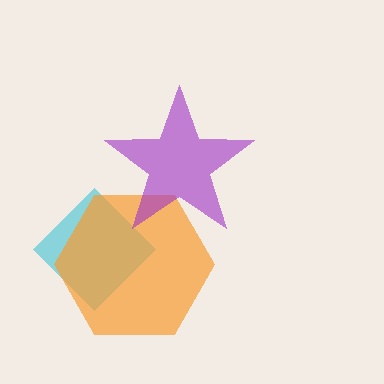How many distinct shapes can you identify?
There are 3 distinct shapes: a cyan diamond, an orange hexagon, a purple star.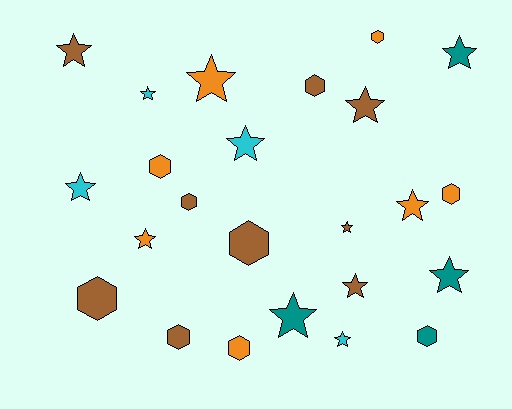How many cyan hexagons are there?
There are no cyan hexagons.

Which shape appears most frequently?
Star, with 14 objects.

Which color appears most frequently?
Brown, with 9 objects.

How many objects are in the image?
There are 24 objects.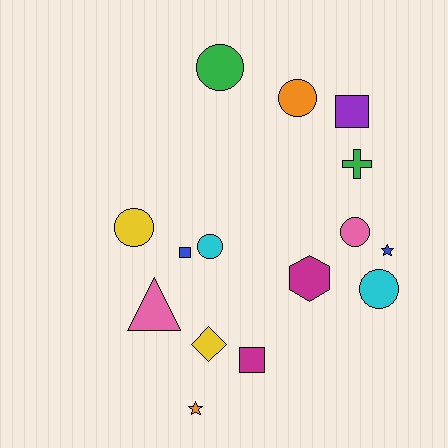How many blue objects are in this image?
There are 2 blue objects.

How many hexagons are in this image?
There is 1 hexagon.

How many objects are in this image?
There are 15 objects.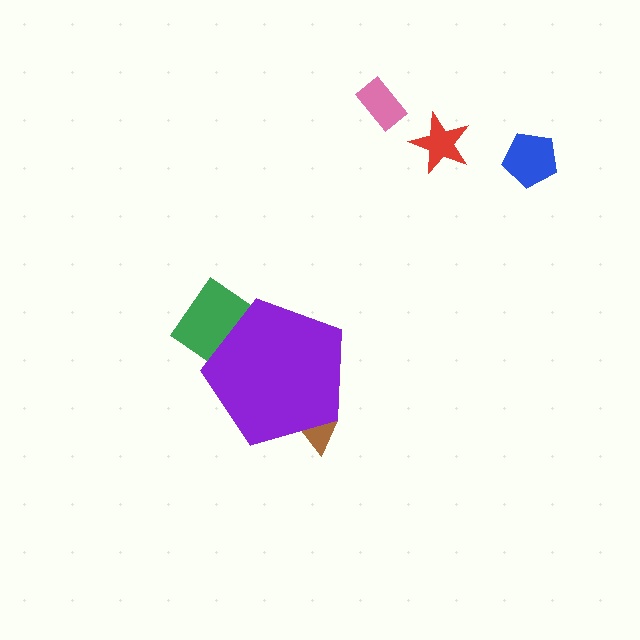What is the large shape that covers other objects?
A purple pentagon.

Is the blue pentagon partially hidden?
No, the blue pentagon is fully visible.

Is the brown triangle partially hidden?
Yes, the brown triangle is partially hidden behind the purple pentagon.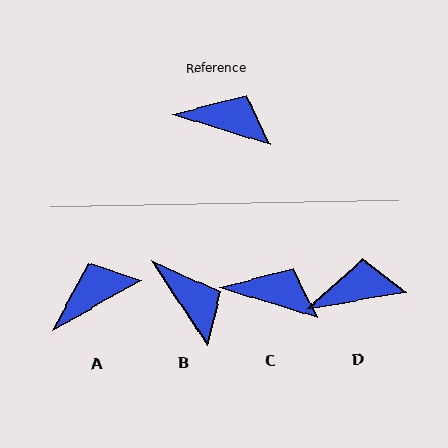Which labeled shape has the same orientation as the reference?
C.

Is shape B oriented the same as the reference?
No, it is off by about 39 degrees.